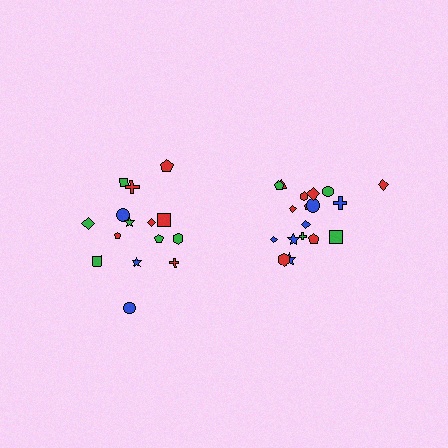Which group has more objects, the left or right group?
The right group.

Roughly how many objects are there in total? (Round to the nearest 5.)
Roughly 35 objects in total.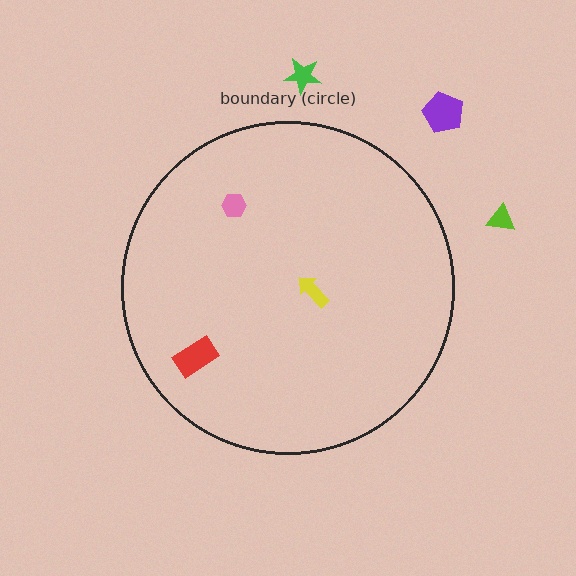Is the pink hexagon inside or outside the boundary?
Inside.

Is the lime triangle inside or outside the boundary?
Outside.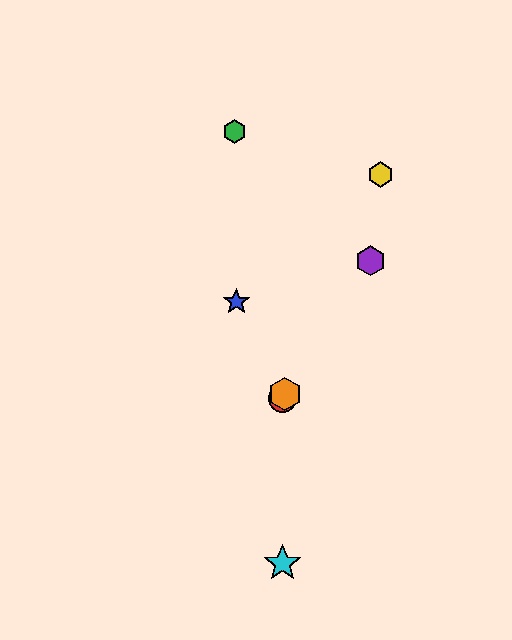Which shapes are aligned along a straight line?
The red circle, the purple hexagon, the orange hexagon are aligned along a straight line.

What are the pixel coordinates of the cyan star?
The cyan star is at (282, 564).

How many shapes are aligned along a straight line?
3 shapes (the red circle, the purple hexagon, the orange hexagon) are aligned along a straight line.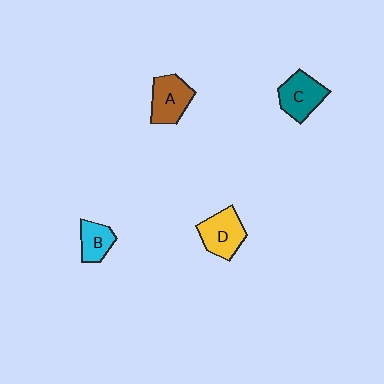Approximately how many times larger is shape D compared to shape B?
Approximately 1.5 times.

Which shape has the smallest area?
Shape B (cyan).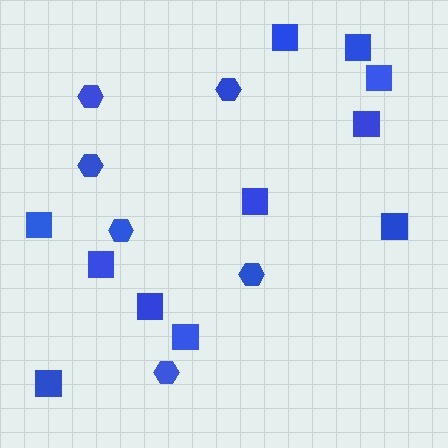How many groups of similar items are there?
There are 2 groups: one group of squares (11) and one group of hexagons (6).